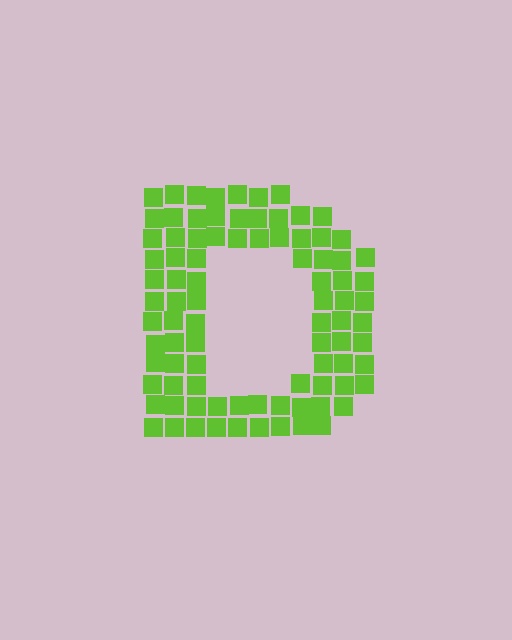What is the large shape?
The large shape is the letter D.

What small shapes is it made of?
It is made of small squares.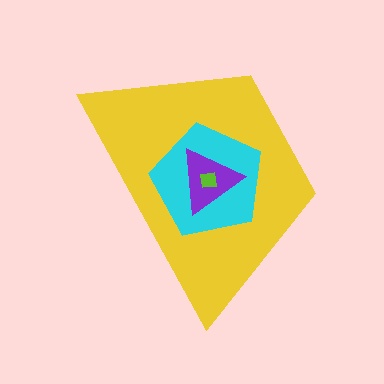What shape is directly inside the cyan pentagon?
The purple triangle.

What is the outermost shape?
The yellow trapezoid.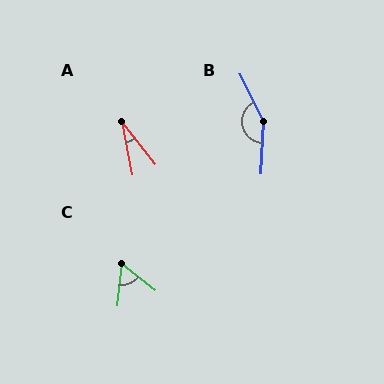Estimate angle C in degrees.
Approximately 59 degrees.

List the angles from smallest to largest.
A (27°), C (59°), B (151°).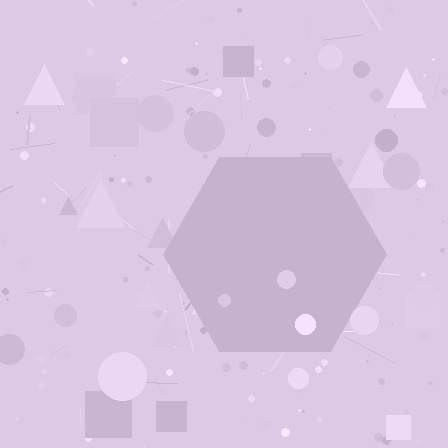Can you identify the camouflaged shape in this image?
The camouflaged shape is a hexagon.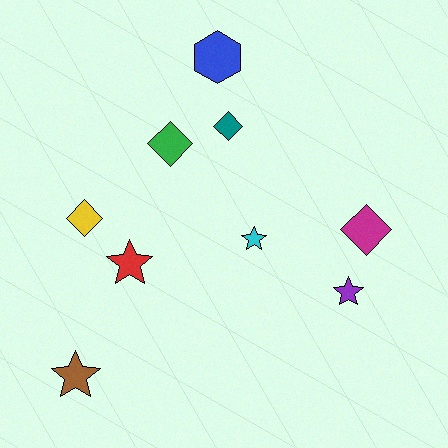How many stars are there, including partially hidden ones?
There are 4 stars.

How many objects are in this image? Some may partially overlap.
There are 9 objects.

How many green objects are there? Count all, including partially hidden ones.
There is 1 green object.